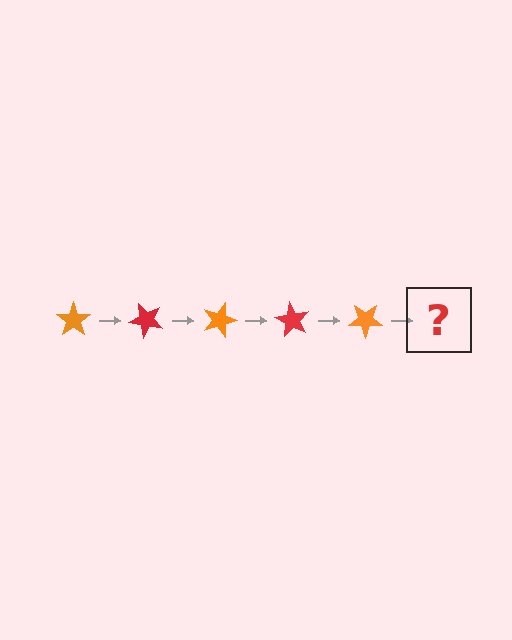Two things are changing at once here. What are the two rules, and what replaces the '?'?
The two rules are that it rotates 45 degrees each step and the color cycles through orange and red. The '?' should be a red star, rotated 225 degrees from the start.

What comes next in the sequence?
The next element should be a red star, rotated 225 degrees from the start.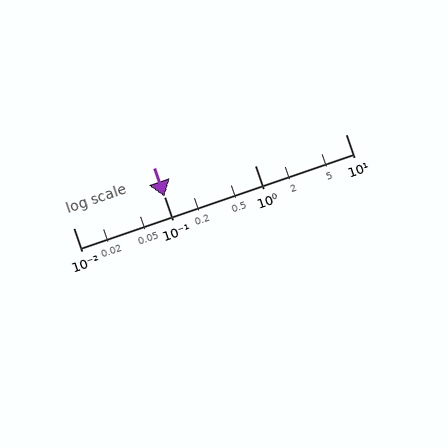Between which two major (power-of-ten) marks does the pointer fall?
The pointer is between 0.1 and 1.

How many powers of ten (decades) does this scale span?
The scale spans 3 decades, from 0.01 to 10.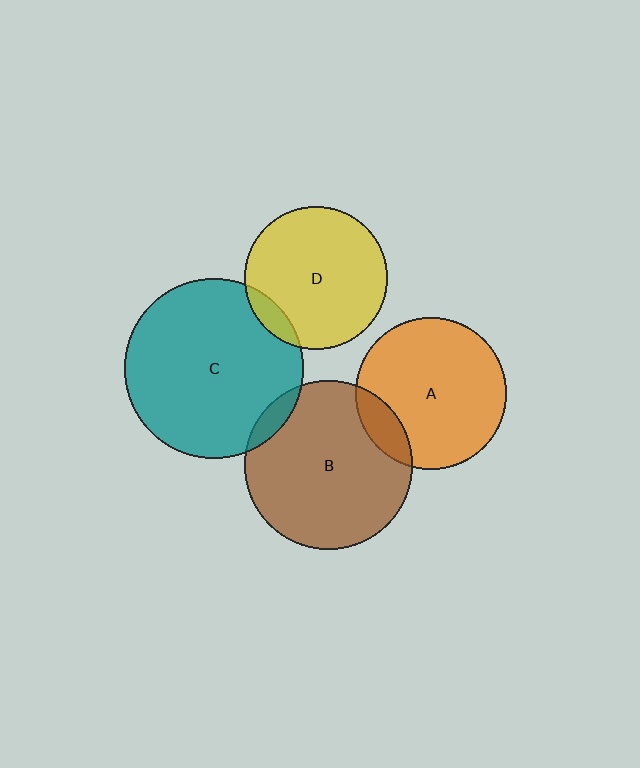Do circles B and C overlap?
Yes.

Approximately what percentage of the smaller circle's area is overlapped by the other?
Approximately 5%.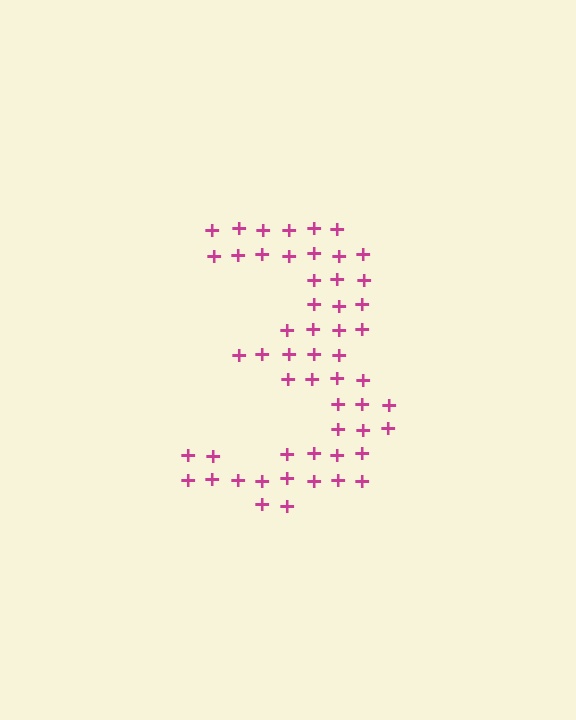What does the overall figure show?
The overall figure shows the digit 3.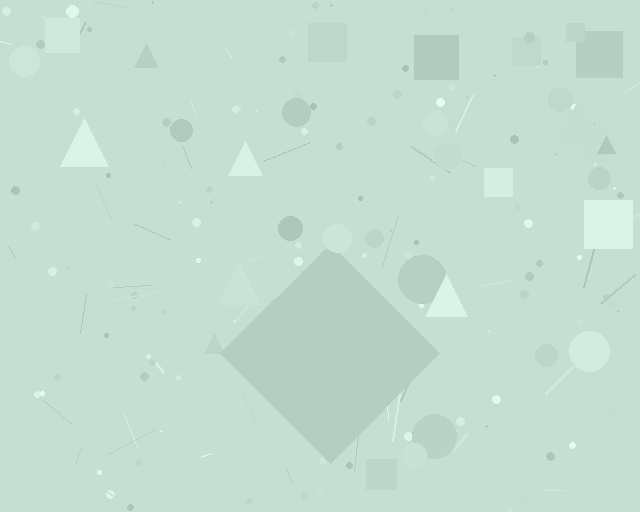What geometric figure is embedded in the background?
A diamond is embedded in the background.